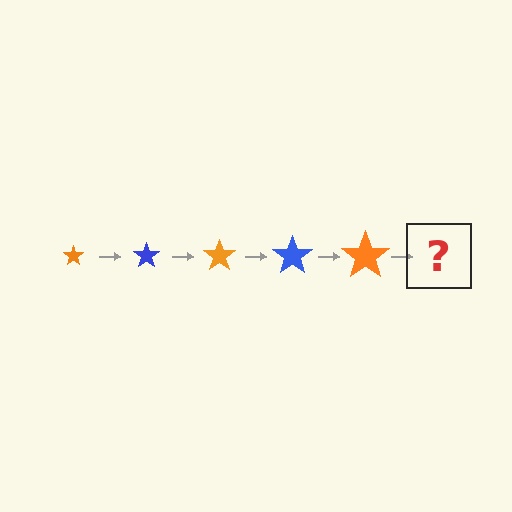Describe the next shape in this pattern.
It should be a blue star, larger than the previous one.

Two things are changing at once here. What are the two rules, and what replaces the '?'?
The two rules are that the star grows larger each step and the color cycles through orange and blue. The '?' should be a blue star, larger than the previous one.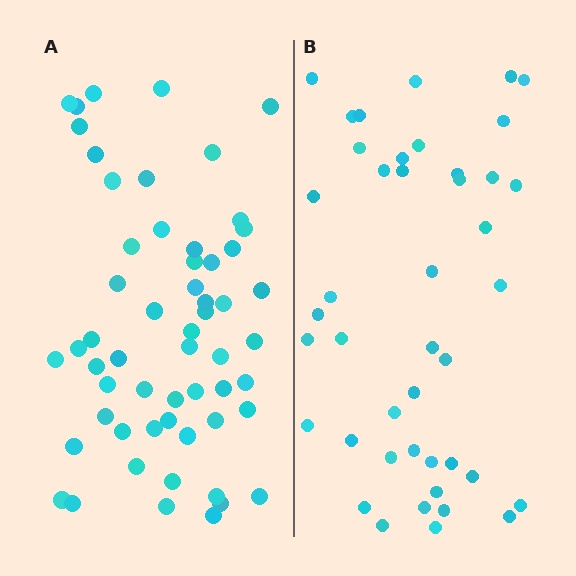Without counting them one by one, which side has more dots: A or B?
Region A (the left region) has more dots.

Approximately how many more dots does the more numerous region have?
Region A has approximately 15 more dots than region B.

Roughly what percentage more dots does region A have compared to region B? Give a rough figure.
About 35% more.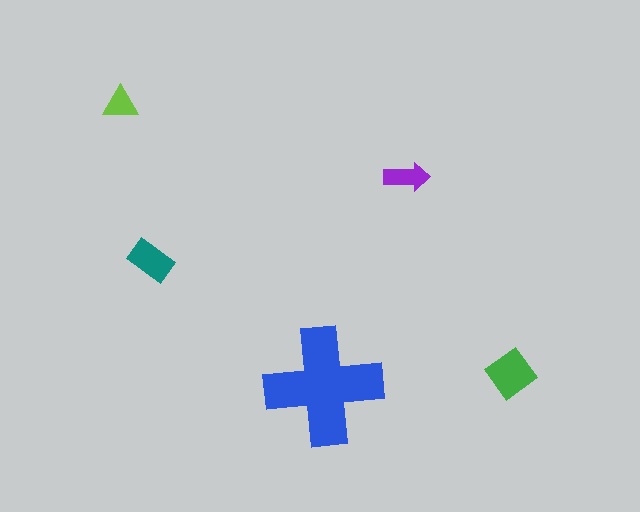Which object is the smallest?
The lime triangle.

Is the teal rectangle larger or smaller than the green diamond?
Smaller.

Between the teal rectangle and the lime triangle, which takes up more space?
The teal rectangle.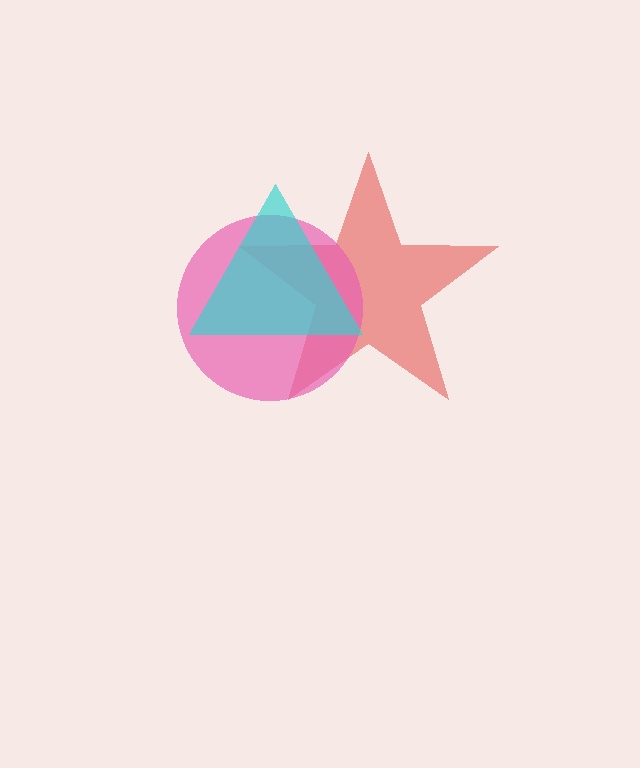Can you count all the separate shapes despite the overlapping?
Yes, there are 3 separate shapes.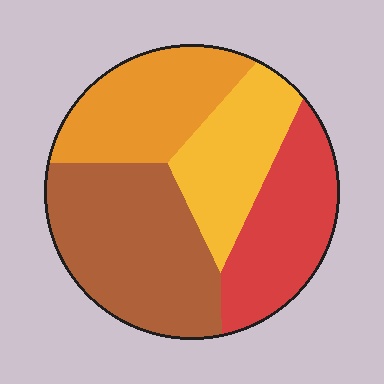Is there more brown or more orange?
Brown.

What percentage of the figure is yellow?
Yellow takes up about one fifth (1/5) of the figure.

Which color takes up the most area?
Brown, at roughly 35%.